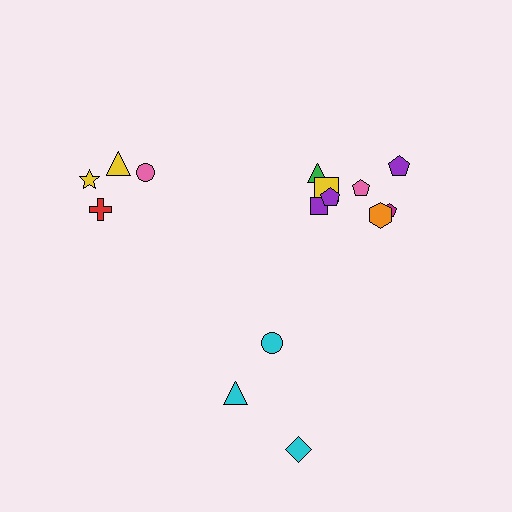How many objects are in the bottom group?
There are 3 objects.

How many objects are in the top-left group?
There are 4 objects.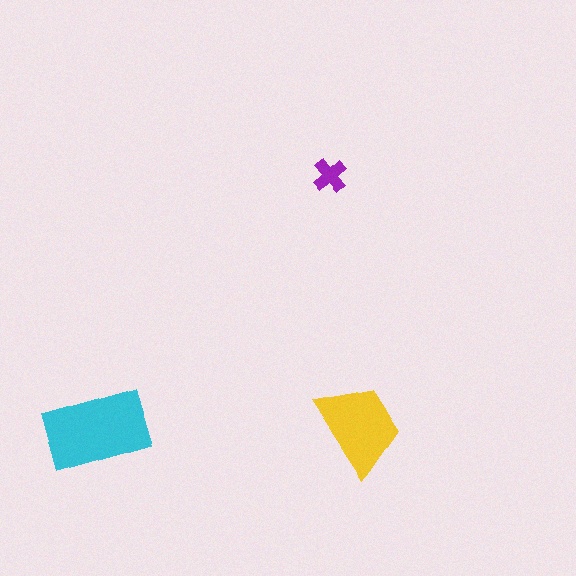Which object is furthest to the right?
The yellow trapezoid is rightmost.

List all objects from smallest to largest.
The purple cross, the yellow trapezoid, the cyan rectangle.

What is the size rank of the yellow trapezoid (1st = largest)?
2nd.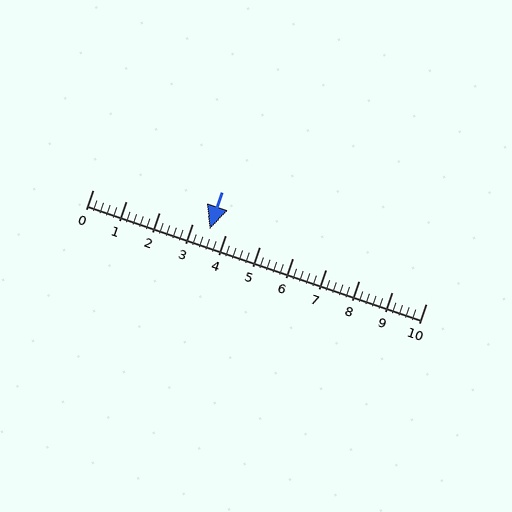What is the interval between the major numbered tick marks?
The major tick marks are spaced 1 units apart.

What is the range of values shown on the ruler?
The ruler shows values from 0 to 10.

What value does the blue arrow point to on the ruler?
The blue arrow points to approximately 3.5.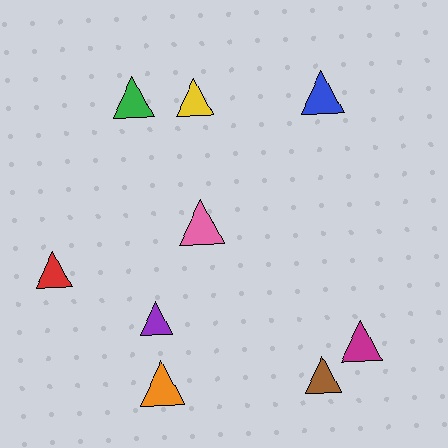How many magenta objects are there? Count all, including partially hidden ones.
There is 1 magenta object.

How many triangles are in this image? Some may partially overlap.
There are 9 triangles.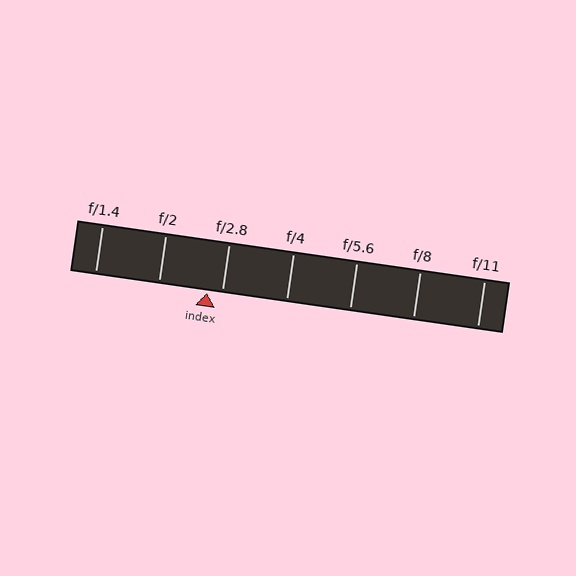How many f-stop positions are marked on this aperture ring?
There are 7 f-stop positions marked.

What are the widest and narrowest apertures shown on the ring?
The widest aperture shown is f/1.4 and the narrowest is f/11.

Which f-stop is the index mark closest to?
The index mark is closest to f/2.8.